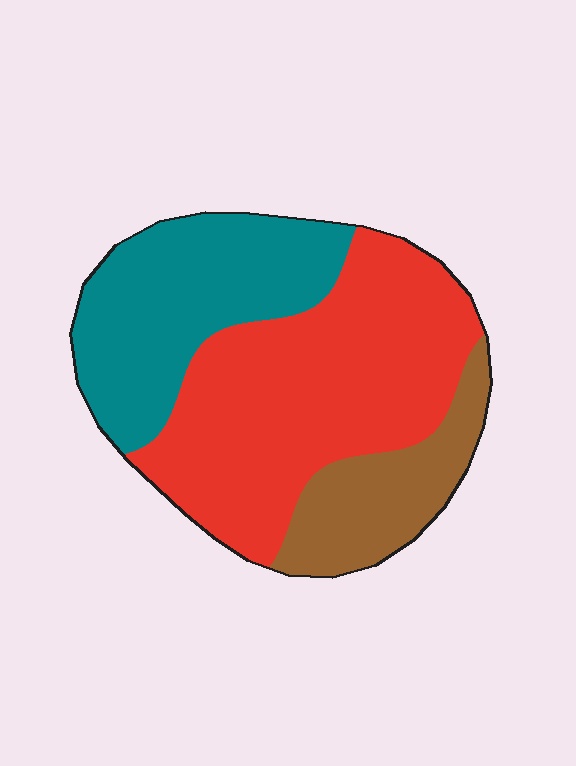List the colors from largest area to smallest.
From largest to smallest: red, teal, brown.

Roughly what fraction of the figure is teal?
Teal covers around 30% of the figure.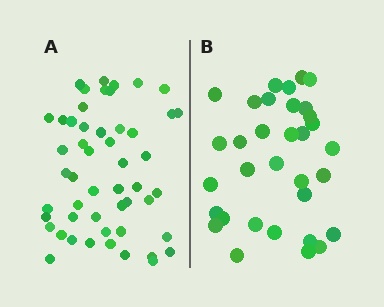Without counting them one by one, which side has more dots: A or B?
Region A (the left region) has more dots.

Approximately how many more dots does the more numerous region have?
Region A has approximately 20 more dots than region B.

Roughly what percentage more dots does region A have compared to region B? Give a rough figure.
About 55% more.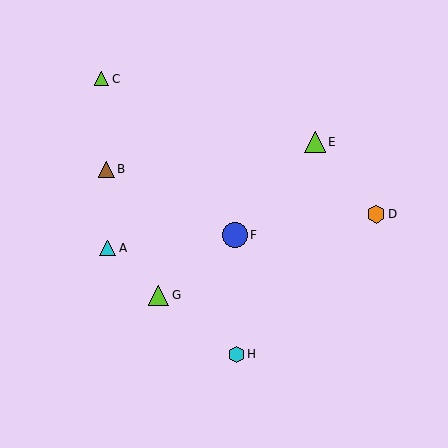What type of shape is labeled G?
Shape G is a lime triangle.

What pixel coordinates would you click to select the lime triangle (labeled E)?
Click at (315, 142) to select the lime triangle E.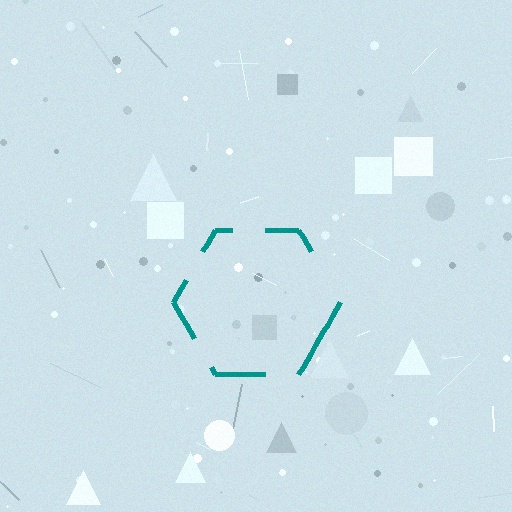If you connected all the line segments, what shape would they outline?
They would outline a hexagon.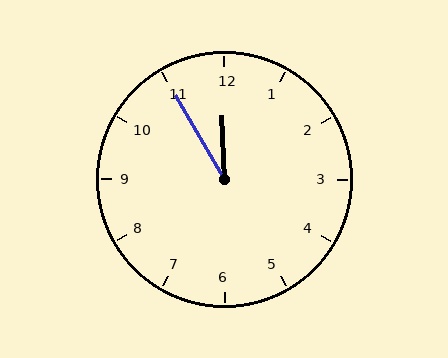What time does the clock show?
11:55.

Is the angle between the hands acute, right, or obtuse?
It is acute.